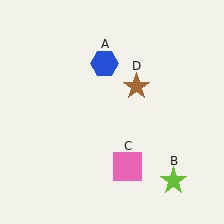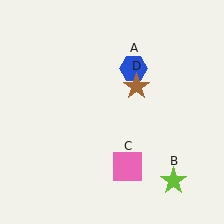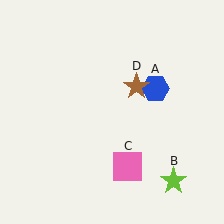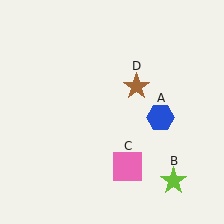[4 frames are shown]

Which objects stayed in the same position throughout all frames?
Lime star (object B) and pink square (object C) and brown star (object D) remained stationary.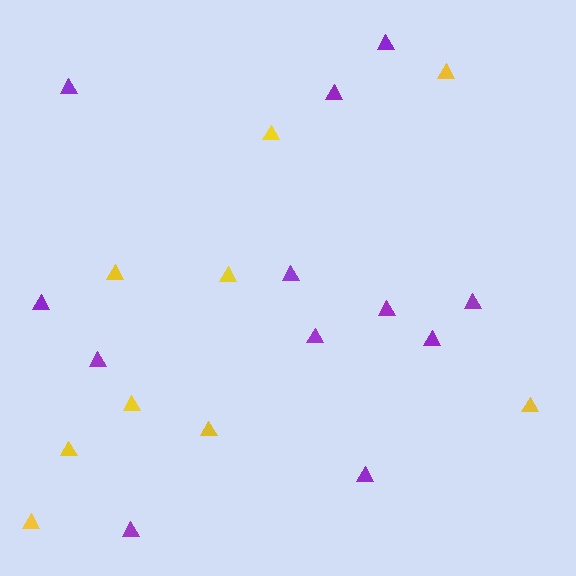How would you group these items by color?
There are 2 groups: one group of purple triangles (12) and one group of yellow triangles (9).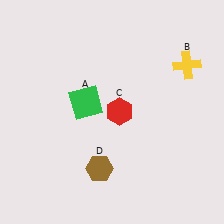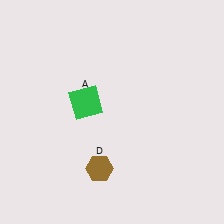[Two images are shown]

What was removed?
The yellow cross (B), the red hexagon (C) were removed in Image 2.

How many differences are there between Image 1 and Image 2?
There are 2 differences between the two images.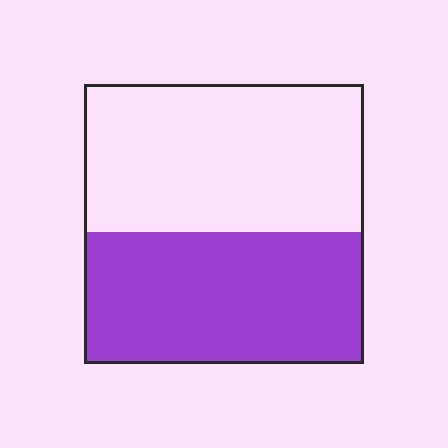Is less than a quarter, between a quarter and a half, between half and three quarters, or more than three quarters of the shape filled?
Between a quarter and a half.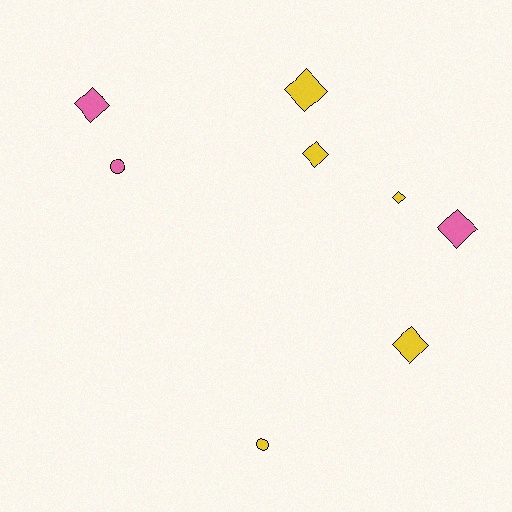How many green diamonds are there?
There are no green diamonds.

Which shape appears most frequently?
Diamond, with 6 objects.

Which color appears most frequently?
Yellow, with 5 objects.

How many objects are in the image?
There are 8 objects.